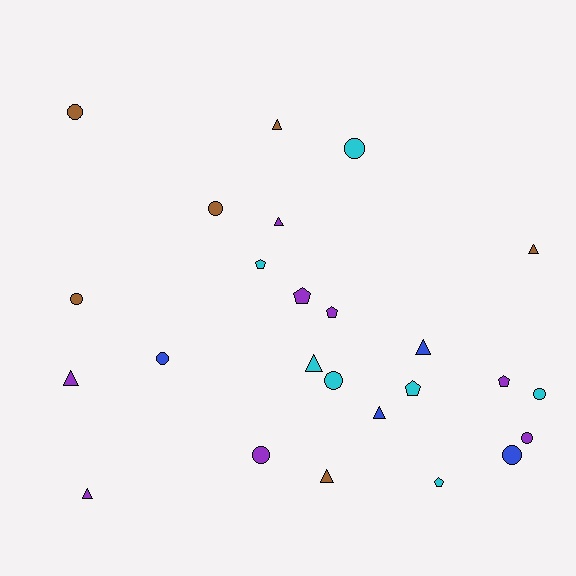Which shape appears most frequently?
Circle, with 10 objects.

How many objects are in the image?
There are 25 objects.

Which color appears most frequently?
Purple, with 8 objects.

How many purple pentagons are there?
There are 3 purple pentagons.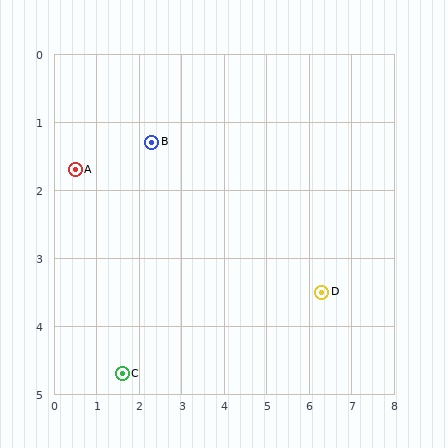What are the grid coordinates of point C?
Point C is at approximately (1.6, 4.7).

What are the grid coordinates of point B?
Point B is at approximately (2.3, 1.3).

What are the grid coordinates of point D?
Point D is at approximately (6.3, 3.5).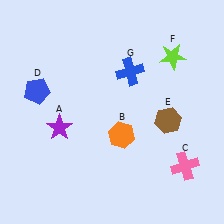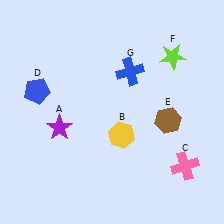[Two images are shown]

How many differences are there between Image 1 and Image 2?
There is 1 difference between the two images.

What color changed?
The hexagon (B) changed from orange in Image 1 to yellow in Image 2.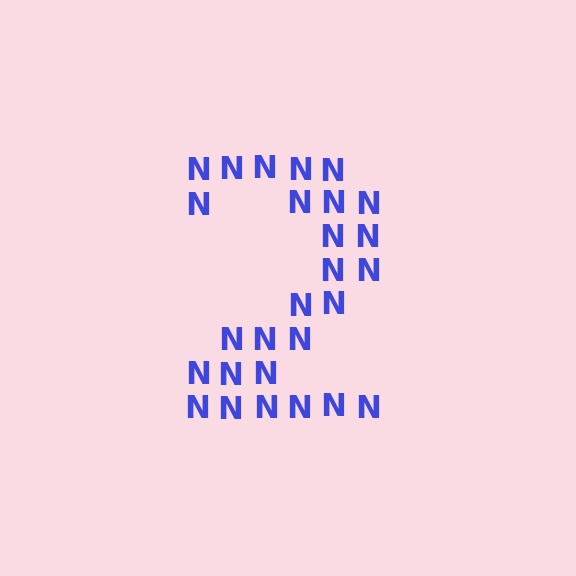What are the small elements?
The small elements are letter N's.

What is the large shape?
The large shape is the digit 2.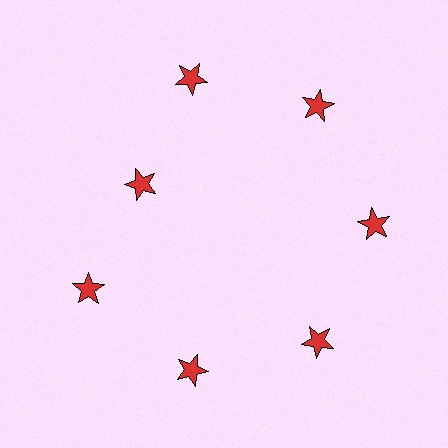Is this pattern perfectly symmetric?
No. The 7 red stars are arranged in a ring, but one element near the 10 o'clock position is pulled inward toward the center, breaking the 7-fold rotational symmetry.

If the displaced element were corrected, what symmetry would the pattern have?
It would have 7-fold rotational symmetry — the pattern would map onto itself every 51 degrees.